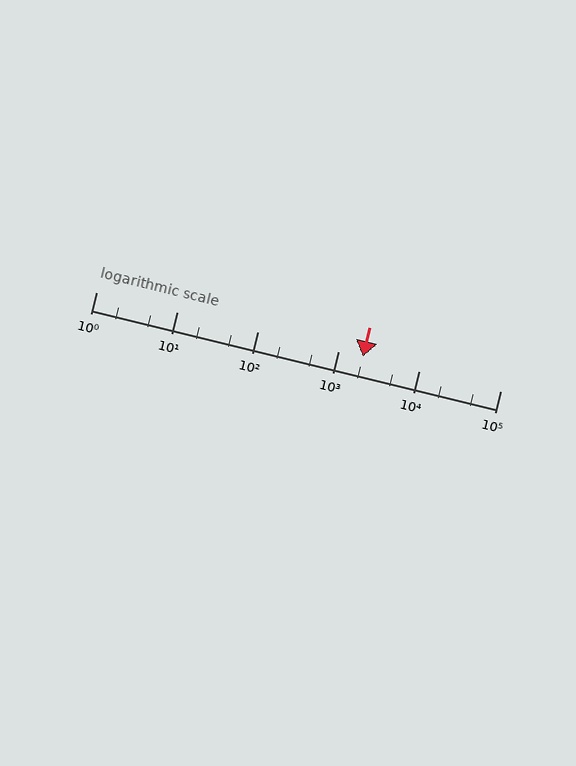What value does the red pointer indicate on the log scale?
The pointer indicates approximately 2000.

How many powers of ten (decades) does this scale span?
The scale spans 5 decades, from 1 to 100000.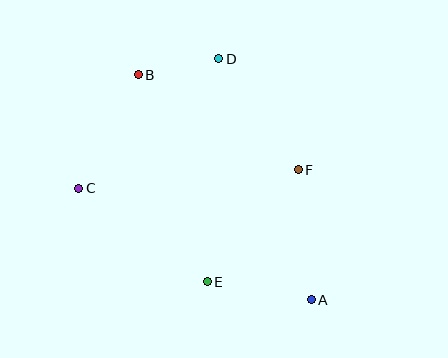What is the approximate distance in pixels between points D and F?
The distance between D and F is approximately 136 pixels.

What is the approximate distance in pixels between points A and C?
The distance between A and C is approximately 258 pixels.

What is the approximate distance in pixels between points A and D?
The distance between A and D is approximately 258 pixels.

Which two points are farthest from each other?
Points A and B are farthest from each other.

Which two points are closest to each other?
Points B and D are closest to each other.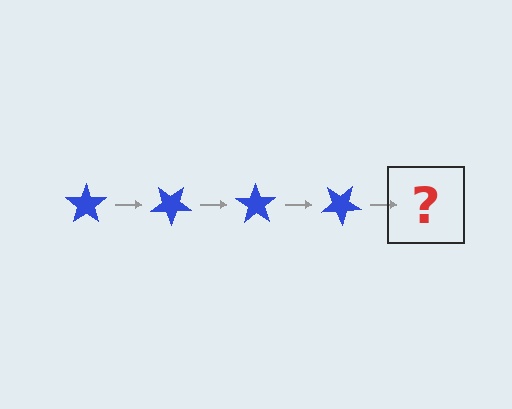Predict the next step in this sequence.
The next step is a blue star rotated 140 degrees.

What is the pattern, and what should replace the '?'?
The pattern is that the star rotates 35 degrees each step. The '?' should be a blue star rotated 140 degrees.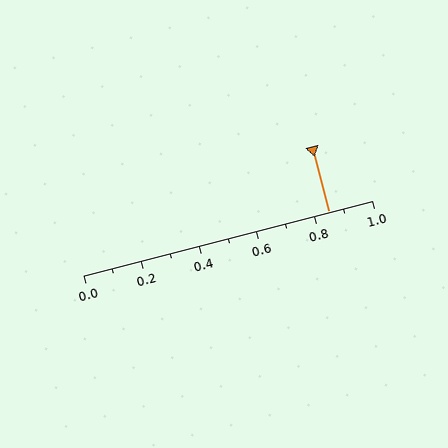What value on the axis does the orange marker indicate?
The marker indicates approximately 0.85.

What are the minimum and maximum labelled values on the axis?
The axis runs from 0.0 to 1.0.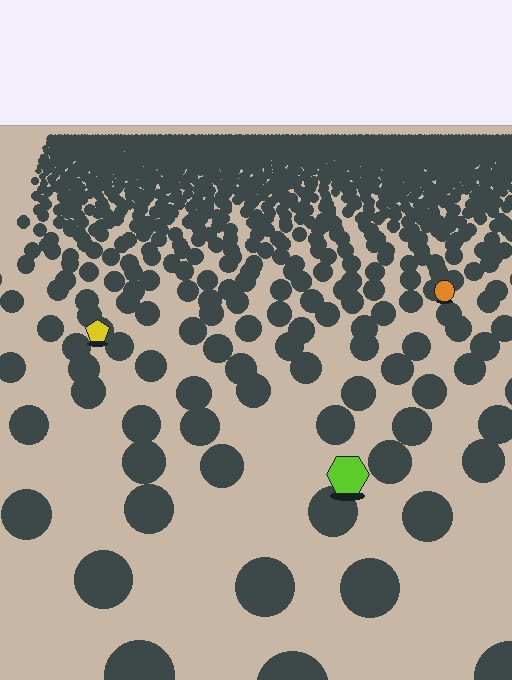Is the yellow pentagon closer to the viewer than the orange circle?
Yes. The yellow pentagon is closer — you can tell from the texture gradient: the ground texture is coarser near it.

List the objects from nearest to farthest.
From nearest to farthest: the lime hexagon, the yellow pentagon, the orange circle.